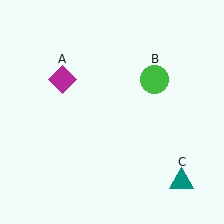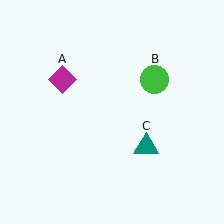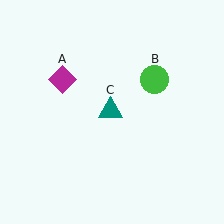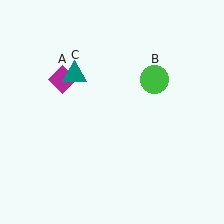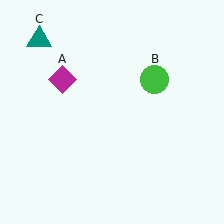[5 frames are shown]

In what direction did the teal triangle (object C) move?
The teal triangle (object C) moved up and to the left.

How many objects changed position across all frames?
1 object changed position: teal triangle (object C).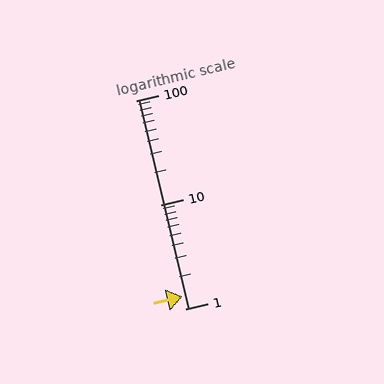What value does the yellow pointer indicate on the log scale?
The pointer indicates approximately 1.3.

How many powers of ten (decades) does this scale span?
The scale spans 2 decades, from 1 to 100.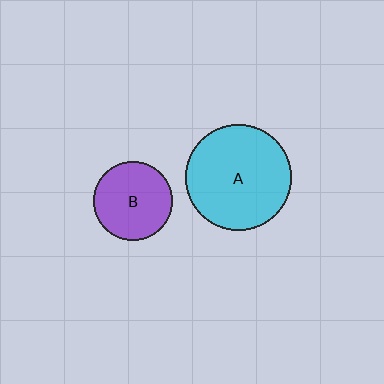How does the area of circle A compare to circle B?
Approximately 1.8 times.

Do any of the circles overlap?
No, none of the circles overlap.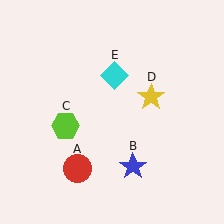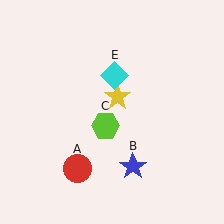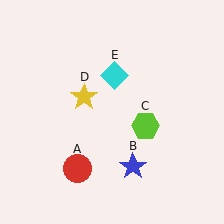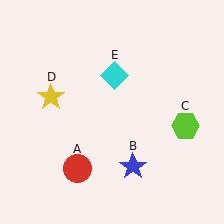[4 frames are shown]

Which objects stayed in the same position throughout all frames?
Red circle (object A) and blue star (object B) and cyan diamond (object E) remained stationary.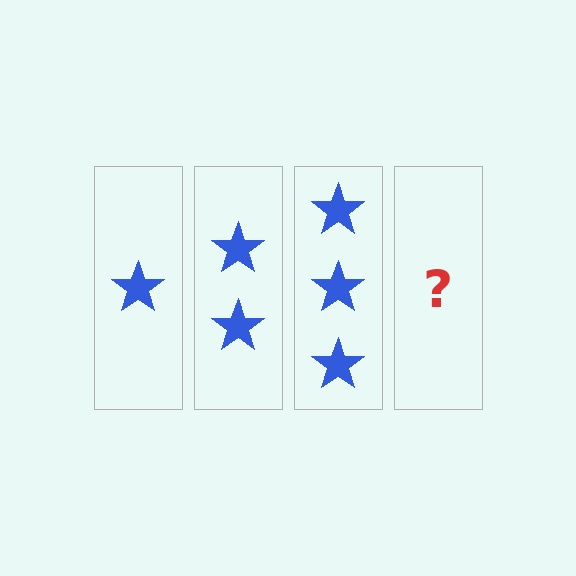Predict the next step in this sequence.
The next step is 4 stars.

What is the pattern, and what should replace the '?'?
The pattern is that each step adds one more star. The '?' should be 4 stars.